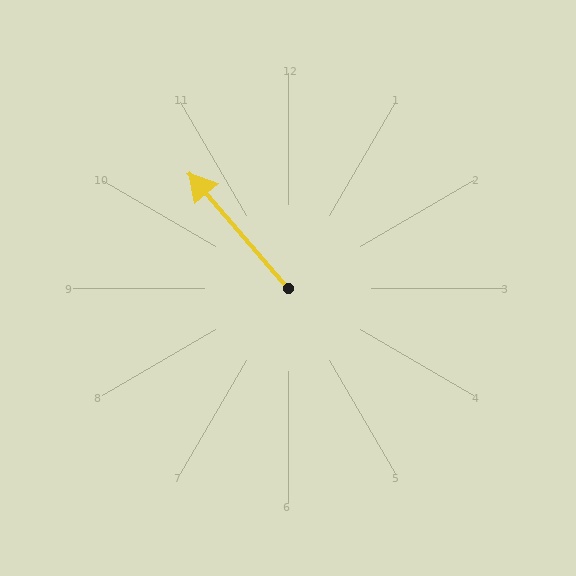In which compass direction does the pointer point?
Northwest.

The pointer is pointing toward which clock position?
Roughly 11 o'clock.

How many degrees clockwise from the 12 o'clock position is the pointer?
Approximately 319 degrees.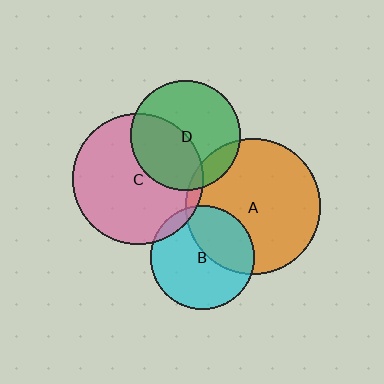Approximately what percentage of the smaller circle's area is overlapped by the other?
Approximately 5%.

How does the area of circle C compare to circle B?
Approximately 1.6 times.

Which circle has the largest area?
Circle A (orange).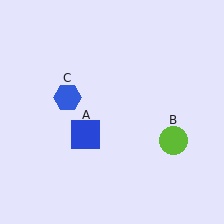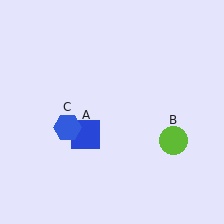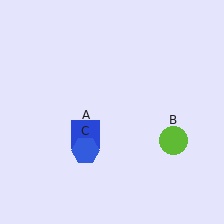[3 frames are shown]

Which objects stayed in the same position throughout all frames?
Blue square (object A) and lime circle (object B) remained stationary.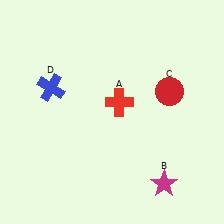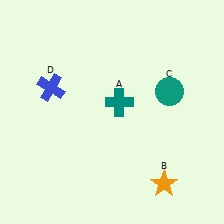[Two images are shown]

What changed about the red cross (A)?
In Image 1, A is red. In Image 2, it changed to teal.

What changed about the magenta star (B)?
In Image 1, B is magenta. In Image 2, it changed to orange.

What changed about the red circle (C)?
In Image 1, C is red. In Image 2, it changed to teal.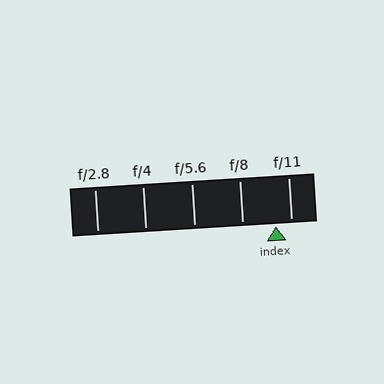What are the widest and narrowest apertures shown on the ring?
The widest aperture shown is f/2.8 and the narrowest is f/11.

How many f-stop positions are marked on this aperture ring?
There are 5 f-stop positions marked.